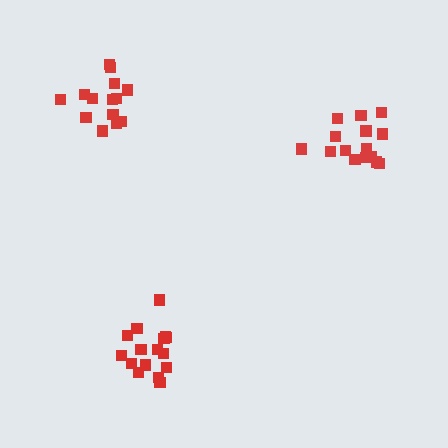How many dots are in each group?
Group 1: 14 dots, Group 2: 15 dots, Group 3: 16 dots (45 total).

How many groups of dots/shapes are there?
There are 3 groups.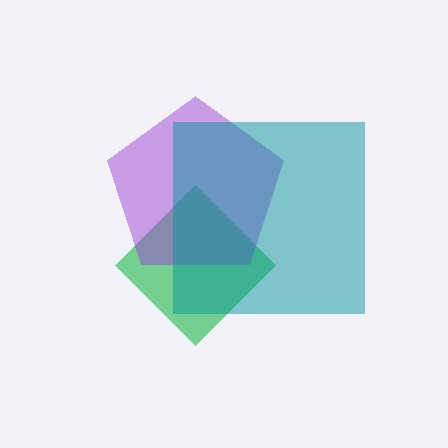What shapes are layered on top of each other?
The layered shapes are: a green diamond, a purple pentagon, a teal square.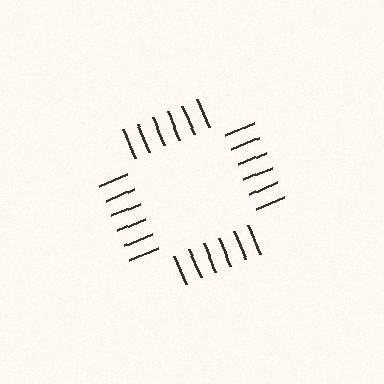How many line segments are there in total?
24 — 6 along each of the 4 edges.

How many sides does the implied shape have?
4 sides — the line-ends trace a square.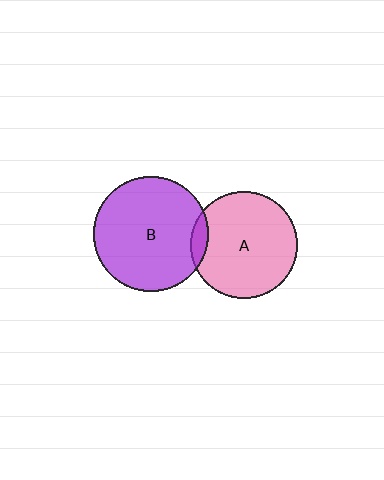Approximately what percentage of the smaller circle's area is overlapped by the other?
Approximately 10%.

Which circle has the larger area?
Circle B (purple).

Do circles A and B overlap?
Yes.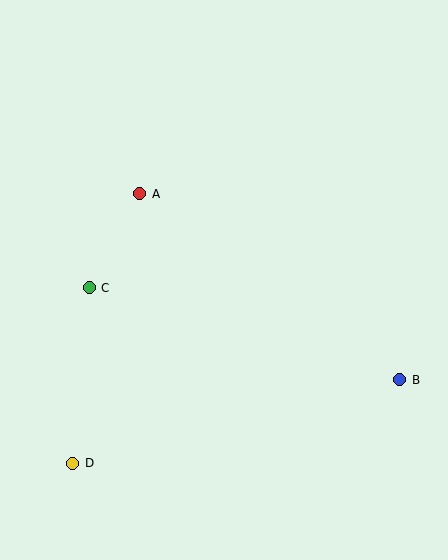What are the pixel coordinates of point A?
Point A is at (140, 194).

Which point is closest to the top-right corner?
Point A is closest to the top-right corner.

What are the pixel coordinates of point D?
Point D is at (73, 463).